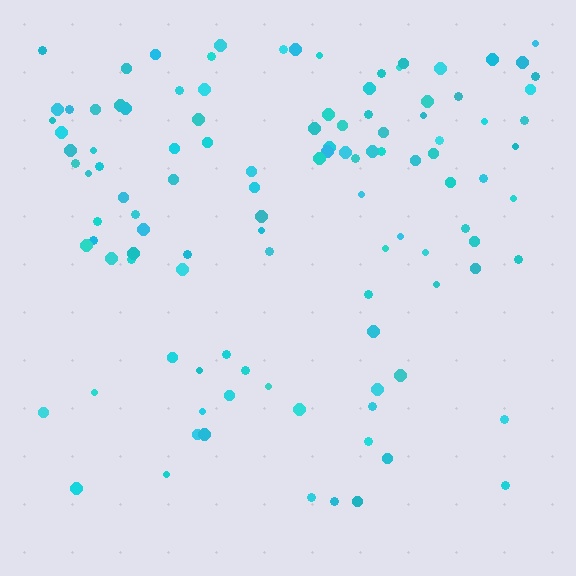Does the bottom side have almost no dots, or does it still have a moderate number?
Still a moderate number, just noticeably fewer than the top.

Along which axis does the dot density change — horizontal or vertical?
Vertical.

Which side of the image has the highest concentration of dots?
The top.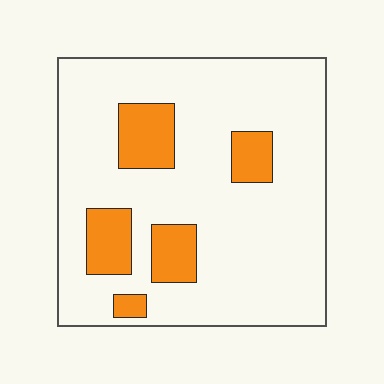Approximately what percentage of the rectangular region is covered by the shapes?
Approximately 15%.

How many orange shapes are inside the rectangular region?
5.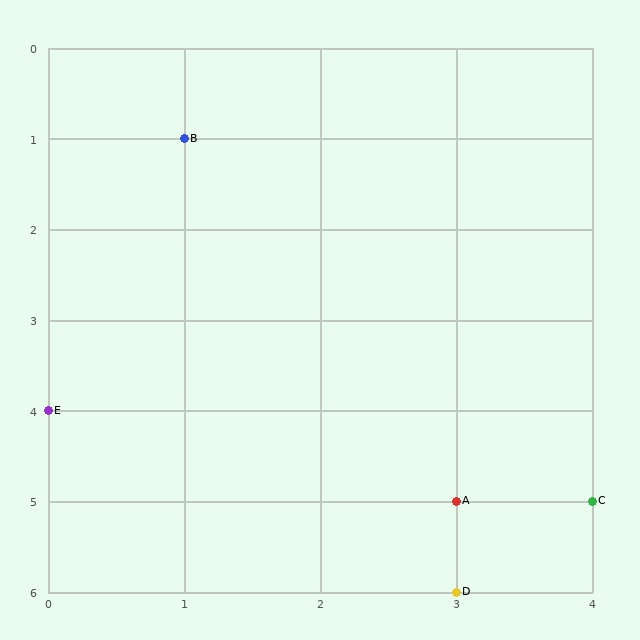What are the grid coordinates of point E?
Point E is at grid coordinates (0, 4).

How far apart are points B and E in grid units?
Points B and E are 1 column and 3 rows apart (about 3.2 grid units diagonally).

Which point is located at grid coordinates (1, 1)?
Point B is at (1, 1).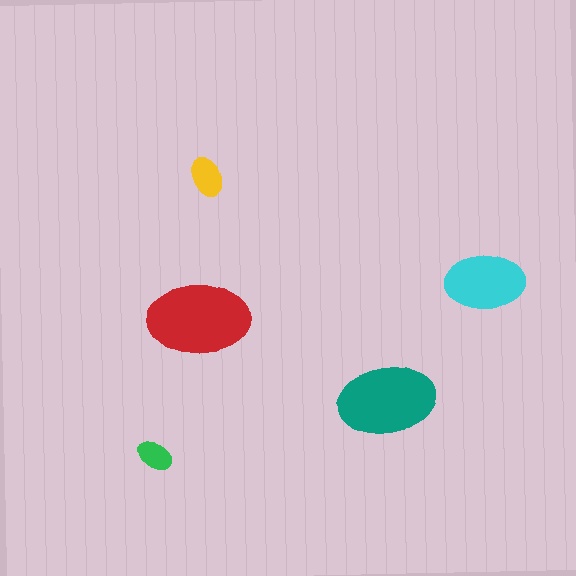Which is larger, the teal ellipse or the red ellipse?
The red one.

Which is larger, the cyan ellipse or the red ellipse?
The red one.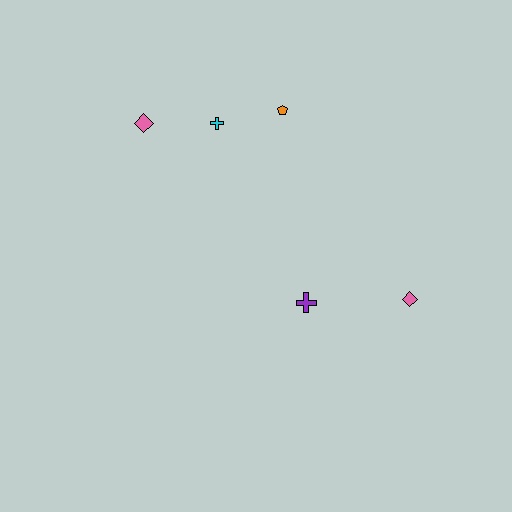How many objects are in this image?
There are 5 objects.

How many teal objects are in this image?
There are no teal objects.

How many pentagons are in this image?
There is 1 pentagon.